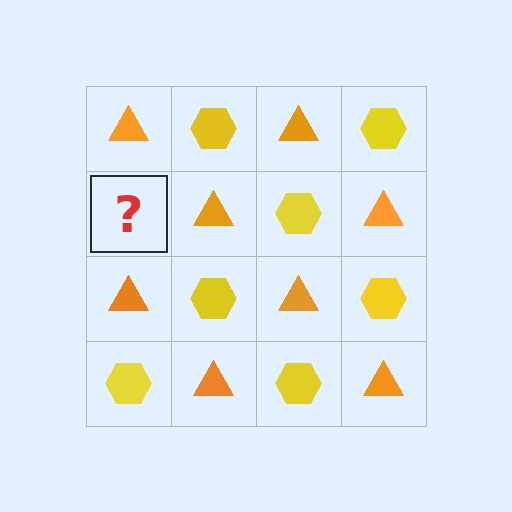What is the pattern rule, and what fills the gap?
The rule is that it alternates orange triangle and yellow hexagon in a checkerboard pattern. The gap should be filled with a yellow hexagon.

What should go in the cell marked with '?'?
The missing cell should contain a yellow hexagon.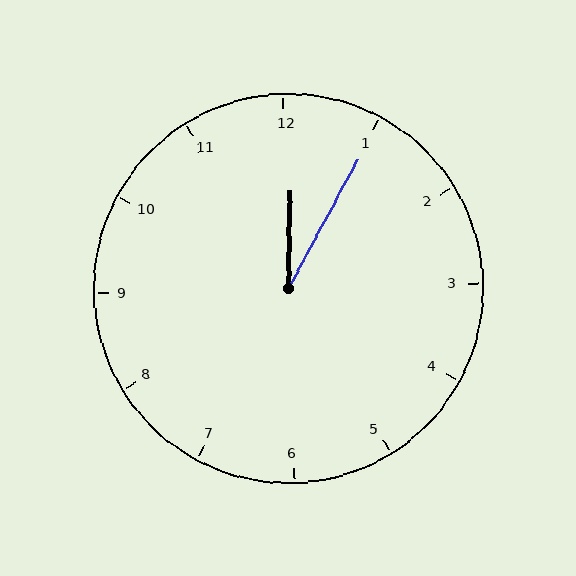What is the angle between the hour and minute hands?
Approximately 28 degrees.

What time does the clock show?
12:05.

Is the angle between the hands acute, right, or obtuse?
It is acute.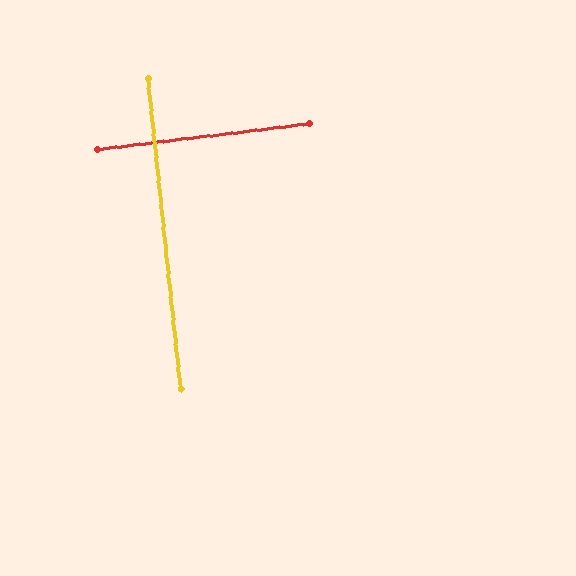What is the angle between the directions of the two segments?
Approximately 89 degrees.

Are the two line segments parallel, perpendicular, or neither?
Perpendicular — they meet at approximately 89°.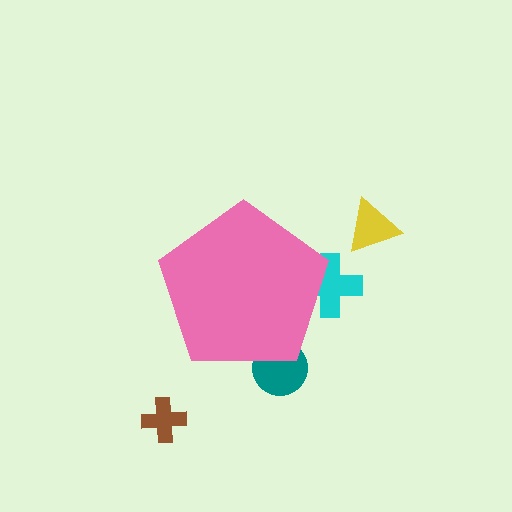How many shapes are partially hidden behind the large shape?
2 shapes are partially hidden.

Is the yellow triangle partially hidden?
No, the yellow triangle is fully visible.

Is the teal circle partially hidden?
Yes, the teal circle is partially hidden behind the pink pentagon.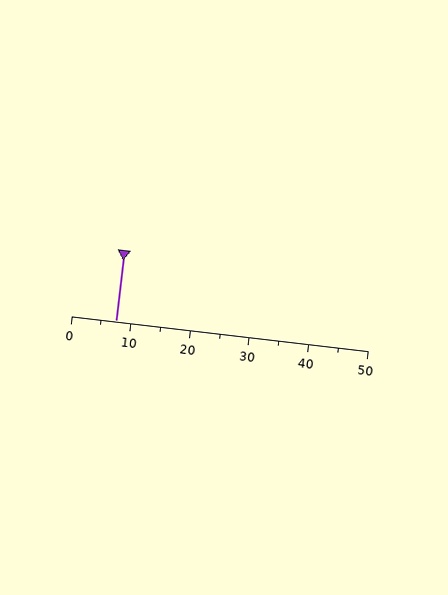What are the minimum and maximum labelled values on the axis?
The axis runs from 0 to 50.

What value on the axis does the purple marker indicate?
The marker indicates approximately 7.5.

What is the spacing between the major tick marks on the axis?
The major ticks are spaced 10 apart.